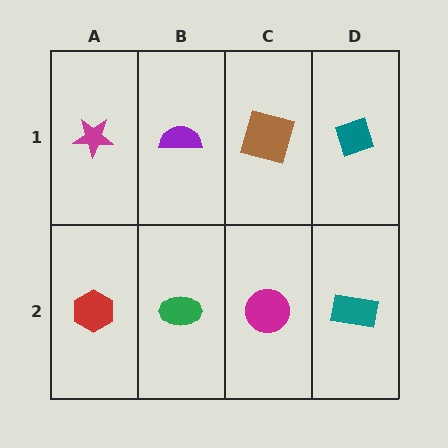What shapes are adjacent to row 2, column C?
A brown square (row 1, column C), a green ellipse (row 2, column B), a teal rectangle (row 2, column D).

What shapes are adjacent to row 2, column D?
A teal diamond (row 1, column D), a magenta circle (row 2, column C).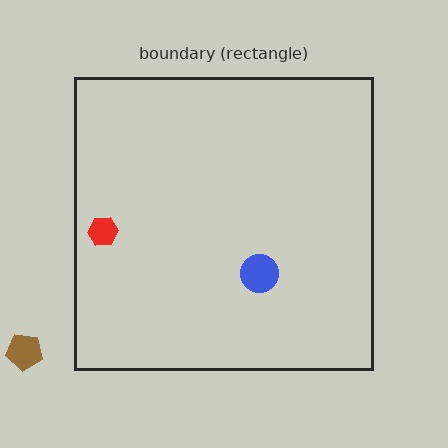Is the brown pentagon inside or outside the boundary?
Outside.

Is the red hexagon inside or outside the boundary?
Inside.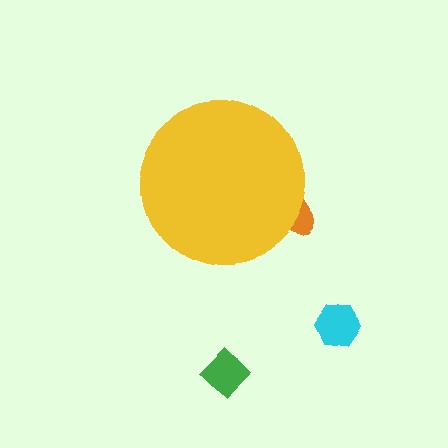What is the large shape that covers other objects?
A yellow circle.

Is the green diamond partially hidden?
No, the green diamond is fully visible.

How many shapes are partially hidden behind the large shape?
1 shape is partially hidden.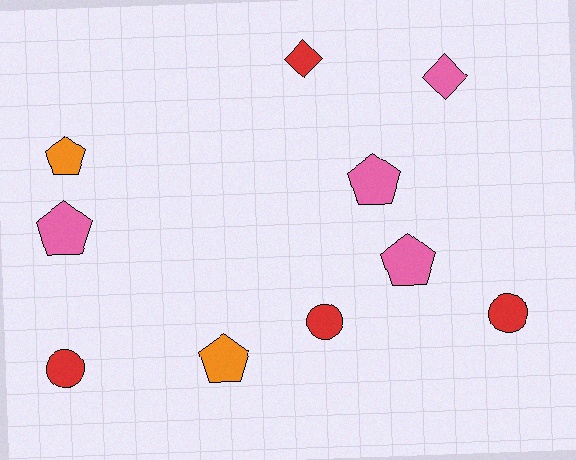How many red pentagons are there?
There are no red pentagons.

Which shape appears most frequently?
Pentagon, with 5 objects.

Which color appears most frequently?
Red, with 4 objects.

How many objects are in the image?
There are 10 objects.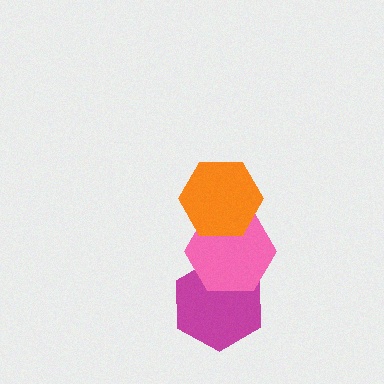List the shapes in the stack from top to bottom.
From top to bottom: the orange hexagon, the pink hexagon, the magenta hexagon.